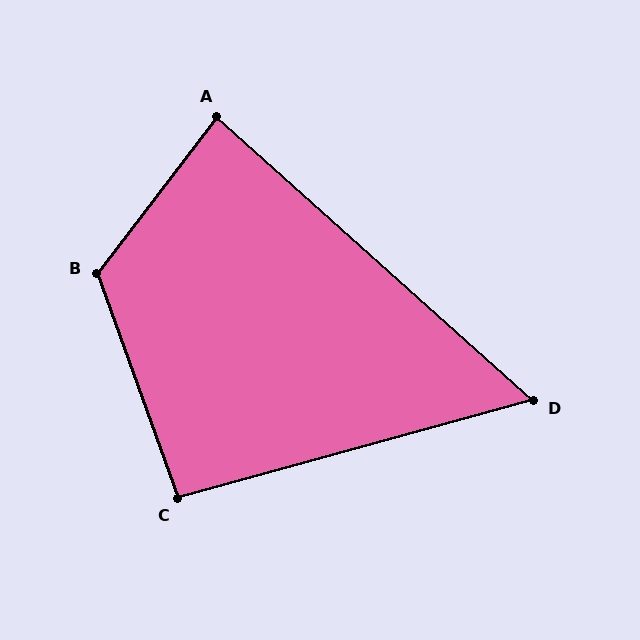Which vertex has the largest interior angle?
B, at approximately 123 degrees.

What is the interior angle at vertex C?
Approximately 95 degrees (approximately right).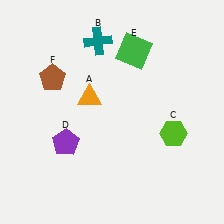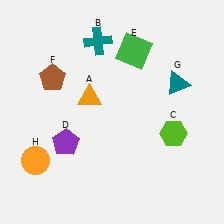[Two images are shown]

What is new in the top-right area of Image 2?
A teal triangle (G) was added in the top-right area of Image 2.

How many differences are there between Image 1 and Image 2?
There are 2 differences between the two images.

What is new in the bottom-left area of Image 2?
An orange circle (H) was added in the bottom-left area of Image 2.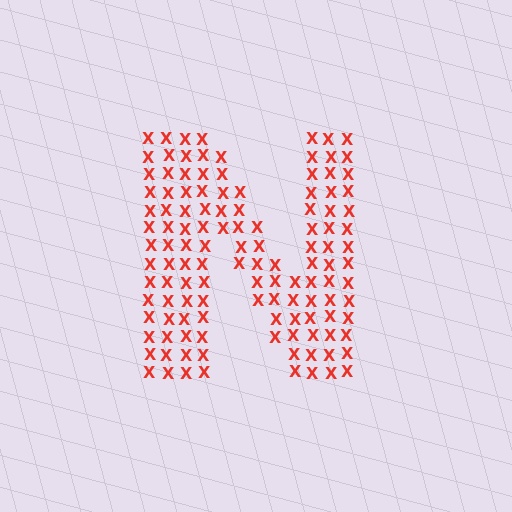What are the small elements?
The small elements are letter X's.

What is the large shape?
The large shape is the letter N.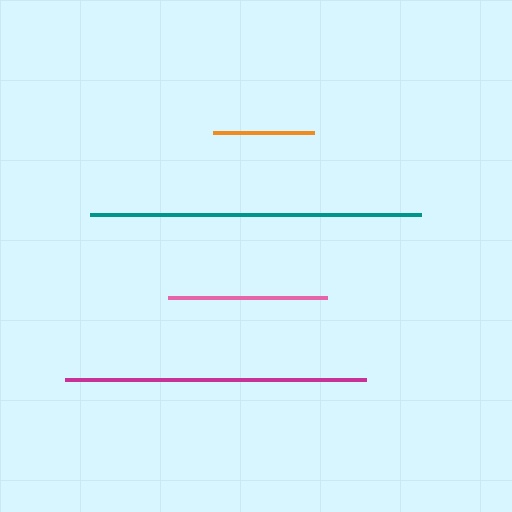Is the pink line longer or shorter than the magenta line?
The magenta line is longer than the pink line.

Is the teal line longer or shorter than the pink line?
The teal line is longer than the pink line.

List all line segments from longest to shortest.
From longest to shortest: teal, magenta, pink, orange.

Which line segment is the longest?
The teal line is the longest at approximately 331 pixels.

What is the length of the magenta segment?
The magenta segment is approximately 301 pixels long.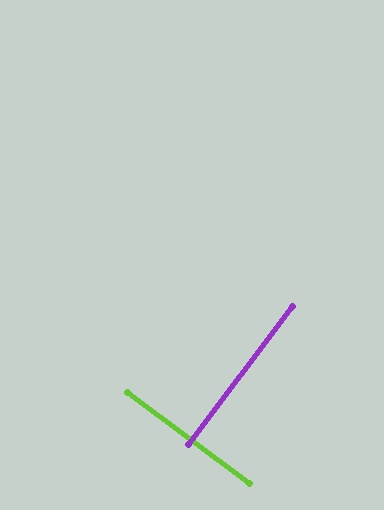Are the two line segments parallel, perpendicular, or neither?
Perpendicular — they meet at approximately 90°.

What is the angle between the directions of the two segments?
Approximately 90 degrees.